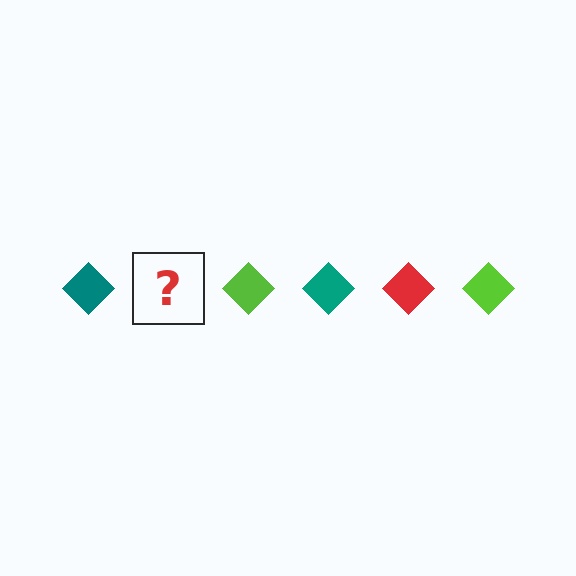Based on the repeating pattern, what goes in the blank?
The blank should be a red diamond.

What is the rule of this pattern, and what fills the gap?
The rule is that the pattern cycles through teal, red, lime diamonds. The gap should be filled with a red diamond.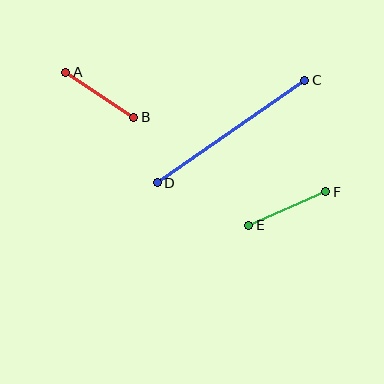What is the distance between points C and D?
The distance is approximately 179 pixels.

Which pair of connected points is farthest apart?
Points C and D are farthest apart.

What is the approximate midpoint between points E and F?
The midpoint is at approximately (287, 209) pixels.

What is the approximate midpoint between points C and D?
The midpoint is at approximately (231, 131) pixels.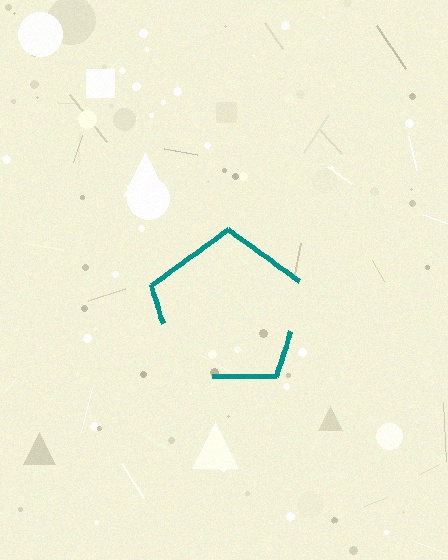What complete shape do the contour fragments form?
The contour fragments form a pentagon.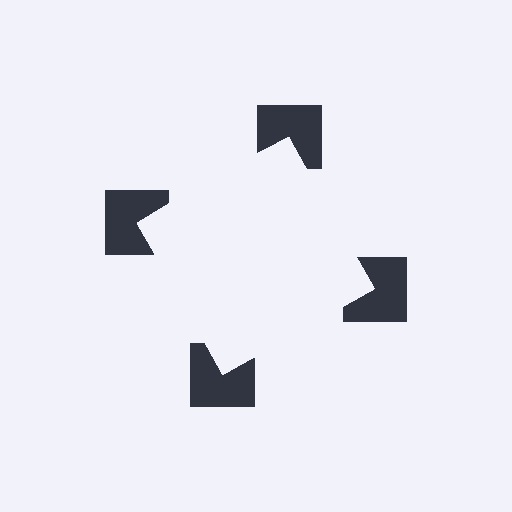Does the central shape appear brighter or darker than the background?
It typically appears slightly brighter than the background, even though no actual brightness change is drawn.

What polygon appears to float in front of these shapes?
An illusory square — its edges are inferred from the aligned wedge cuts in the notched squares, not physically drawn.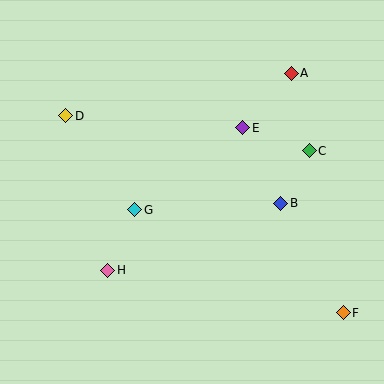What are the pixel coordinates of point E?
Point E is at (243, 128).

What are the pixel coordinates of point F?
Point F is at (343, 313).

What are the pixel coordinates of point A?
Point A is at (291, 73).